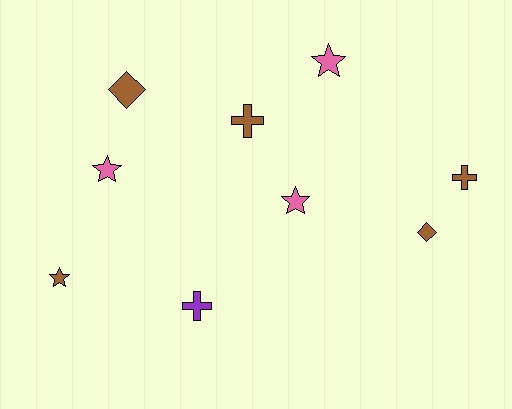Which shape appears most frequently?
Star, with 4 objects.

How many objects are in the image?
There are 9 objects.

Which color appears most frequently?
Brown, with 5 objects.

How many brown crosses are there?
There are 2 brown crosses.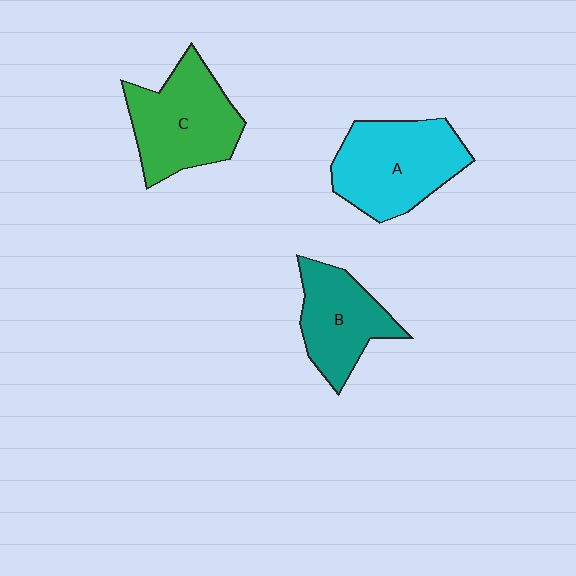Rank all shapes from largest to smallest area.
From largest to smallest: A (cyan), C (green), B (teal).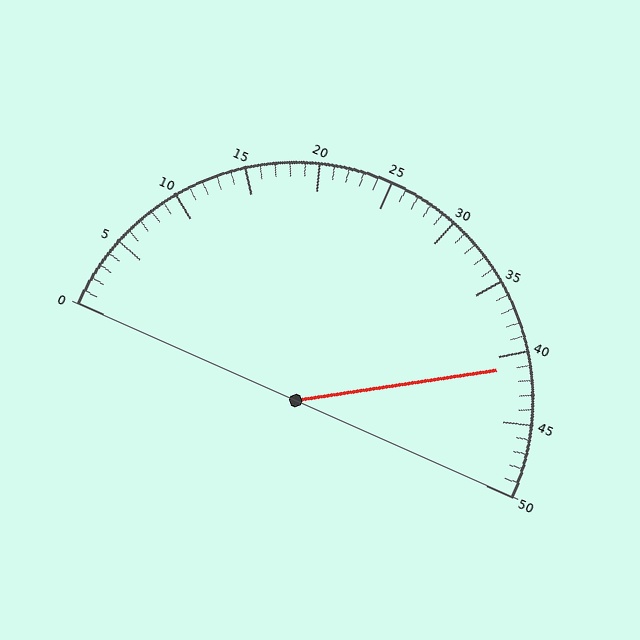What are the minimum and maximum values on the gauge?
The gauge ranges from 0 to 50.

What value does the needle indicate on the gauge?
The needle indicates approximately 41.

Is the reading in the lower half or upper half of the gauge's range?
The reading is in the upper half of the range (0 to 50).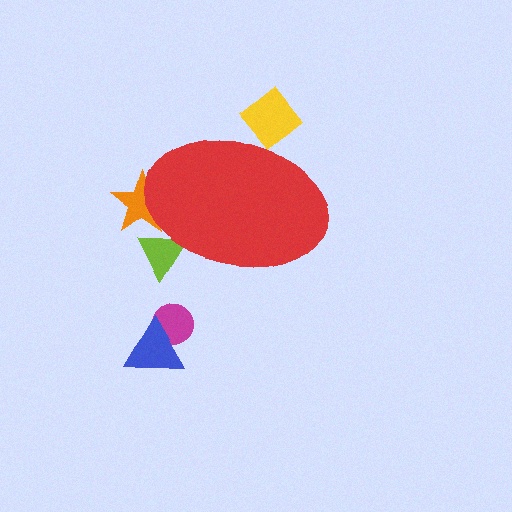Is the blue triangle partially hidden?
No, the blue triangle is fully visible.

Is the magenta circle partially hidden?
No, the magenta circle is fully visible.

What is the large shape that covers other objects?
A red ellipse.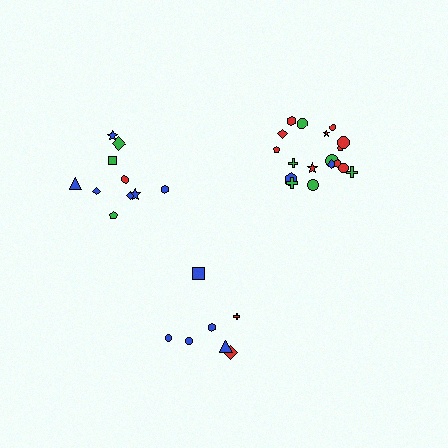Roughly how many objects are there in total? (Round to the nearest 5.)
Roughly 35 objects in total.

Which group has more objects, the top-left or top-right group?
The top-right group.